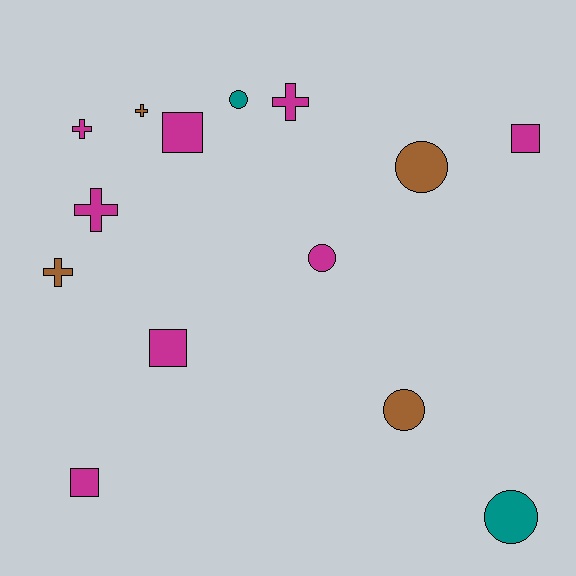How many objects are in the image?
There are 14 objects.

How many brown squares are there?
There are no brown squares.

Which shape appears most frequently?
Circle, with 5 objects.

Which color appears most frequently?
Magenta, with 8 objects.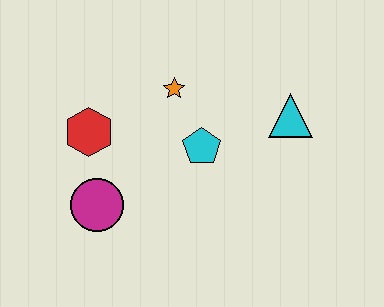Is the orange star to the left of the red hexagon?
No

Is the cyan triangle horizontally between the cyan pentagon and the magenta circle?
No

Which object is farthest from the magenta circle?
The cyan triangle is farthest from the magenta circle.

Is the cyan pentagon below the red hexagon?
Yes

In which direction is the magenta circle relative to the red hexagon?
The magenta circle is below the red hexagon.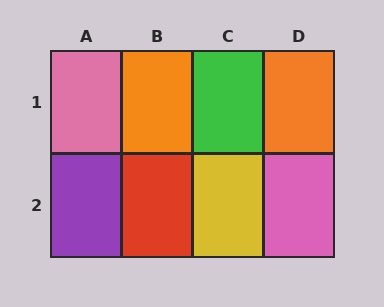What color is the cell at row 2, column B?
Red.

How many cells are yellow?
1 cell is yellow.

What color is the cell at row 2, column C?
Yellow.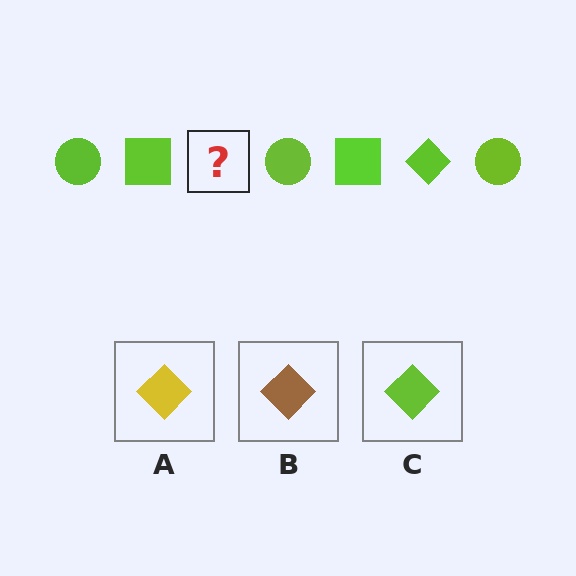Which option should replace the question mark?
Option C.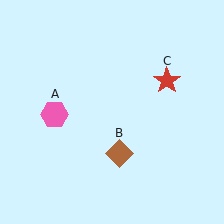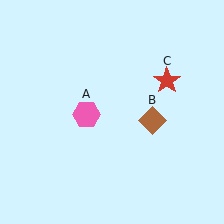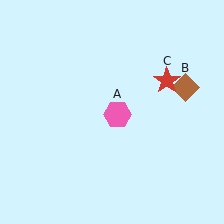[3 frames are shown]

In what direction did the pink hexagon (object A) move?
The pink hexagon (object A) moved right.